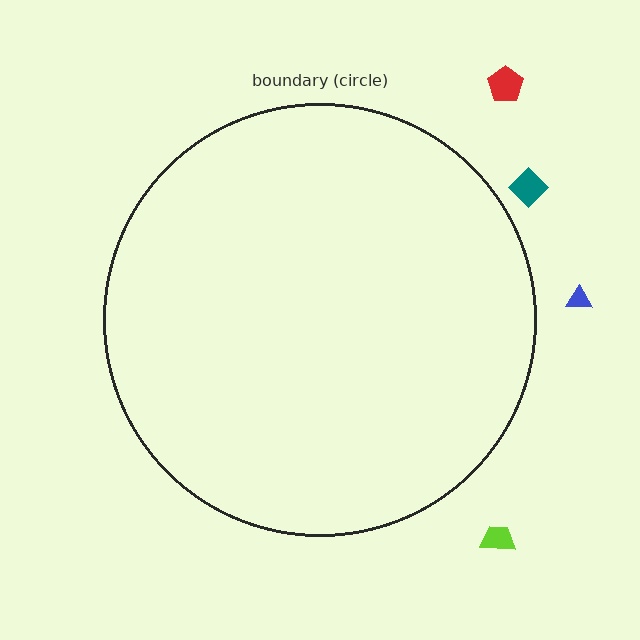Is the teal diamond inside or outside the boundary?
Outside.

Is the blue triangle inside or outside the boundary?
Outside.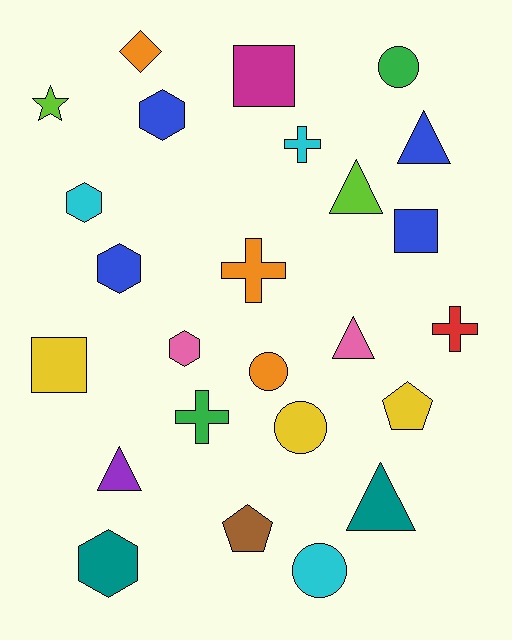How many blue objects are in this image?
There are 4 blue objects.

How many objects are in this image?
There are 25 objects.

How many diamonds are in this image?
There is 1 diamond.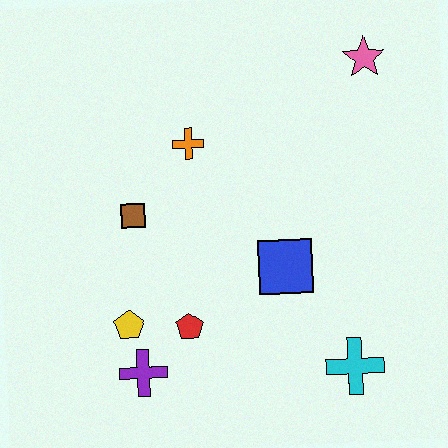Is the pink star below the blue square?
No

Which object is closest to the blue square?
The red pentagon is closest to the blue square.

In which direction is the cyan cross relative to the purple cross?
The cyan cross is to the right of the purple cross.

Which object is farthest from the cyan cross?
The pink star is farthest from the cyan cross.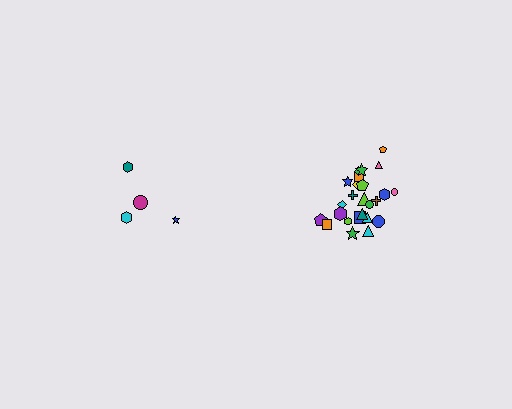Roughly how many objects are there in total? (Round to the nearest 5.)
Roughly 30 objects in total.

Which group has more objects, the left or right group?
The right group.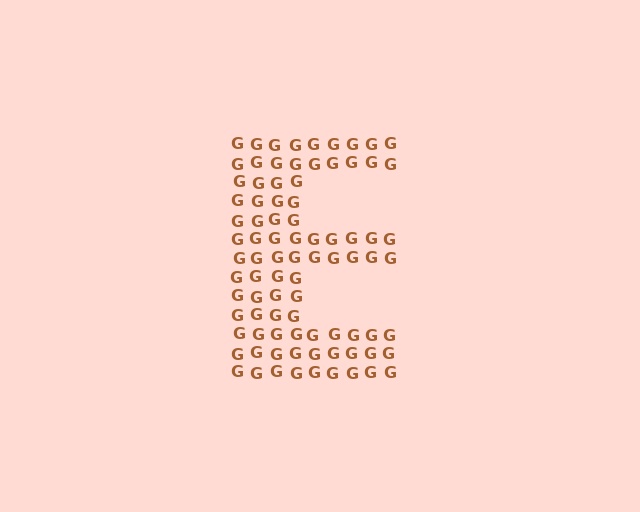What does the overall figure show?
The overall figure shows the letter E.